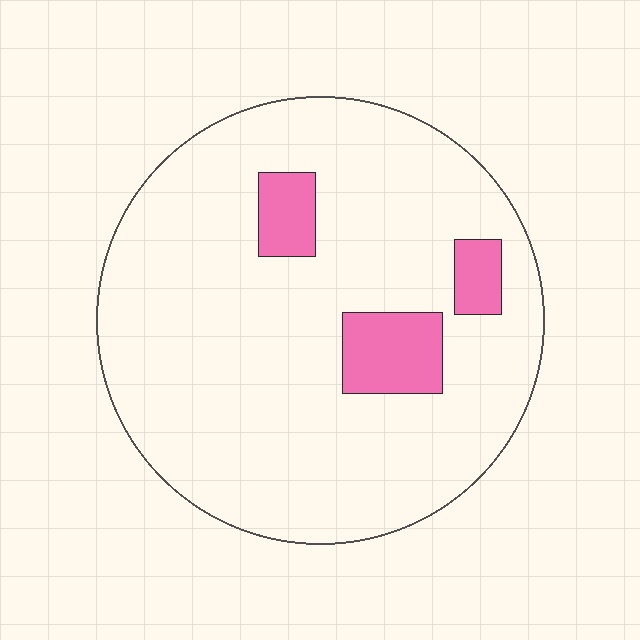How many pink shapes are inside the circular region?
3.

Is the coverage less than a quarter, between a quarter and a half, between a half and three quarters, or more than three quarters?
Less than a quarter.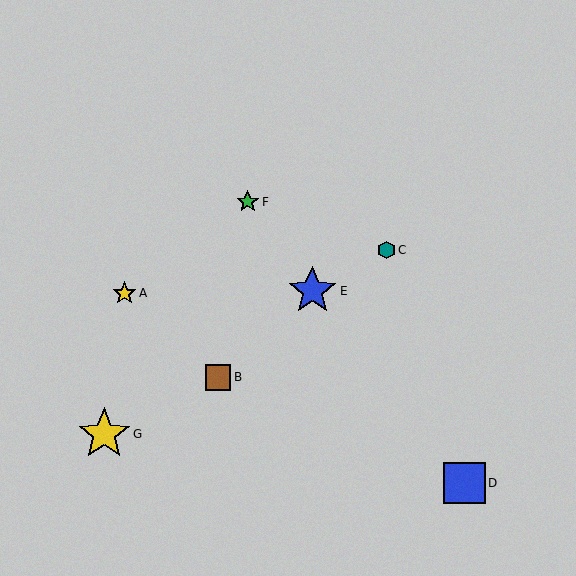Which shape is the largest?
The yellow star (labeled G) is the largest.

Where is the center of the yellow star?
The center of the yellow star is at (104, 434).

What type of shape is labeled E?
Shape E is a blue star.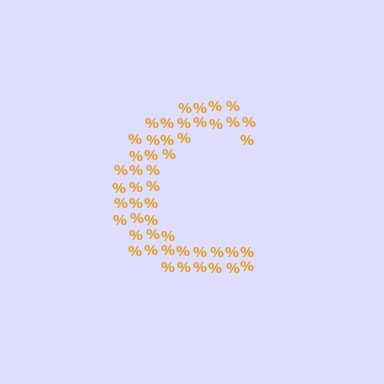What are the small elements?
The small elements are percent signs.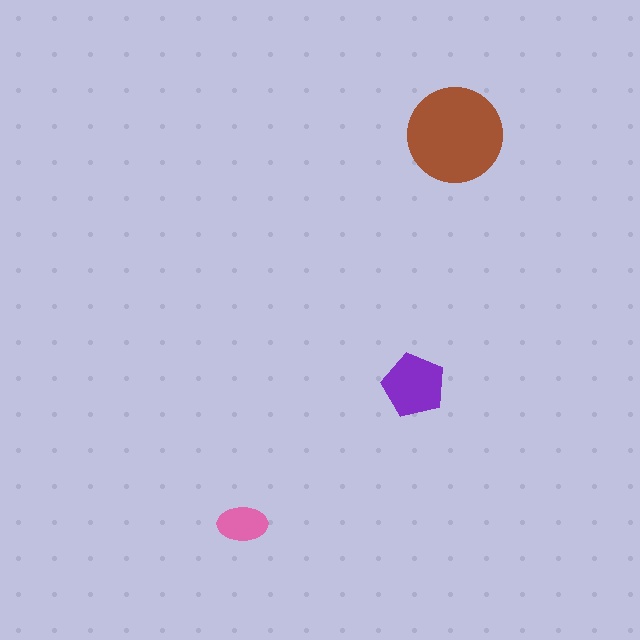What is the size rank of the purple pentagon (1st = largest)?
2nd.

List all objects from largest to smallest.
The brown circle, the purple pentagon, the pink ellipse.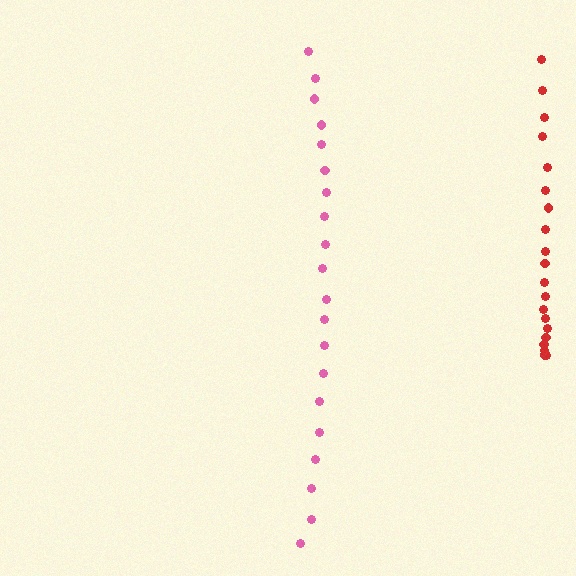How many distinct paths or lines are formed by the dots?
There are 2 distinct paths.